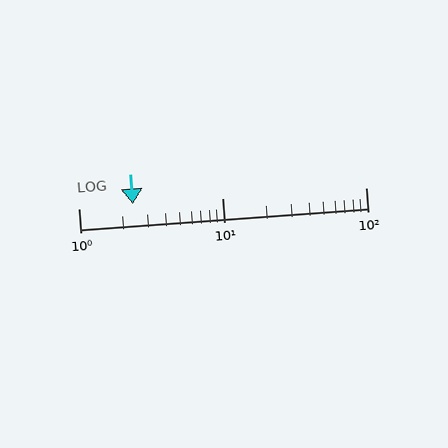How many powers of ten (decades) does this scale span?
The scale spans 2 decades, from 1 to 100.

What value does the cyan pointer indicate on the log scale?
The pointer indicates approximately 2.4.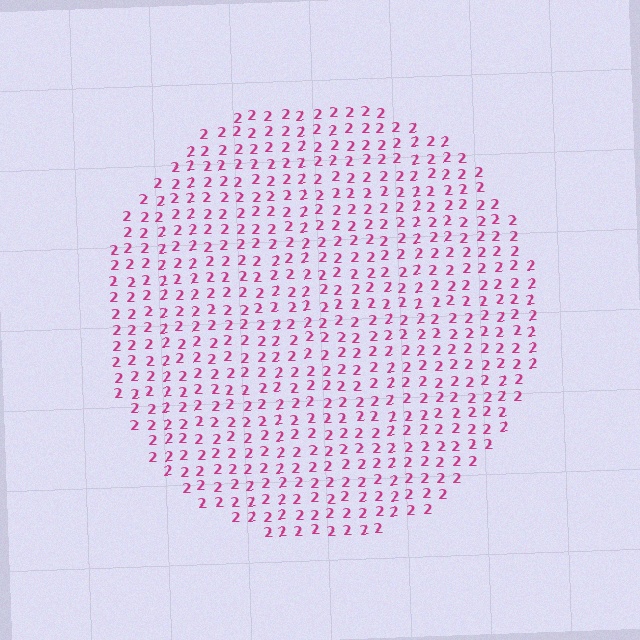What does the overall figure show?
The overall figure shows a circle.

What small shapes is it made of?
It is made of small digit 2's.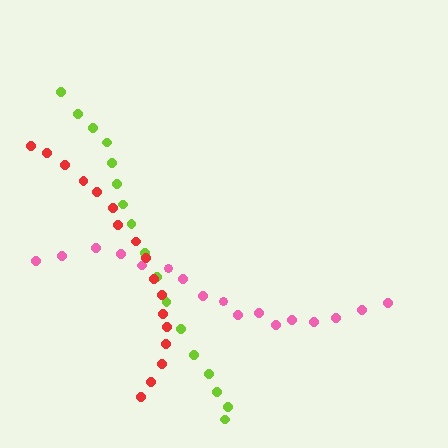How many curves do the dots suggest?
There are 3 distinct paths.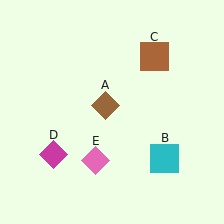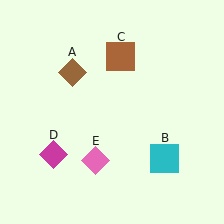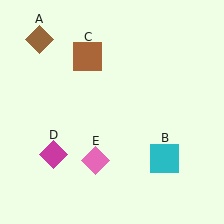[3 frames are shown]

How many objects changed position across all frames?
2 objects changed position: brown diamond (object A), brown square (object C).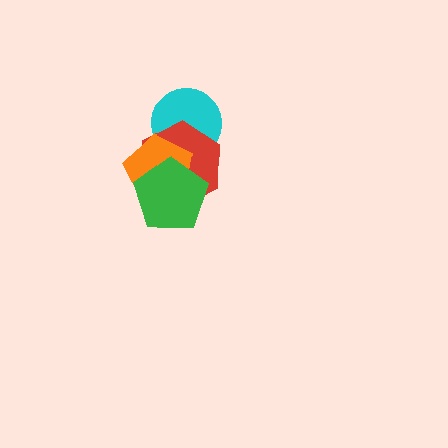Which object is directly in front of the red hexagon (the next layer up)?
The orange pentagon is directly in front of the red hexagon.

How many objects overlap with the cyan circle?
2 objects overlap with the cyan circle.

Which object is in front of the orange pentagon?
The green pentagon is in front of the orange pentagon.